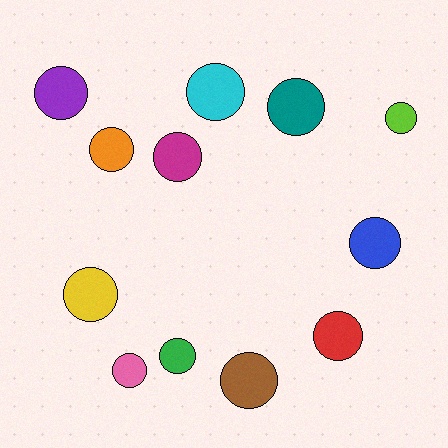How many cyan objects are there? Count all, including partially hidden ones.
There is 1 cyan object.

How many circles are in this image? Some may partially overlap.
There are 12 circles.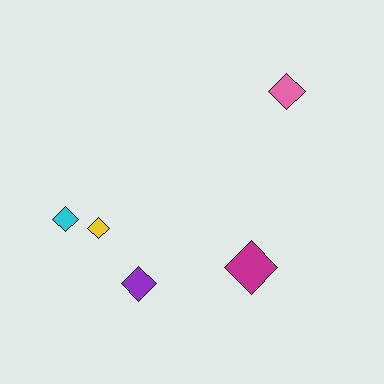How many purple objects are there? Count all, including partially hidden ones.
There is 1 purple object.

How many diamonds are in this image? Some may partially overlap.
There are 5 diamonds.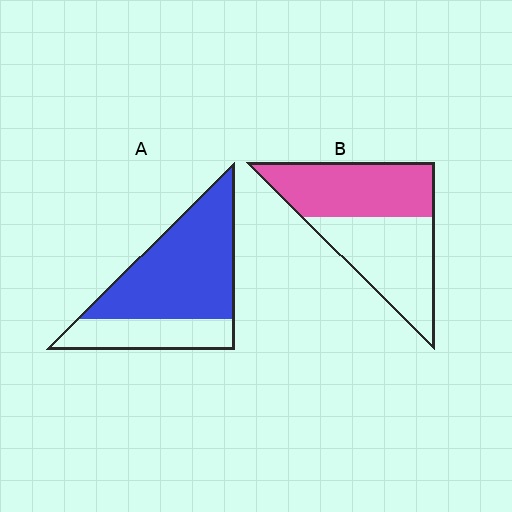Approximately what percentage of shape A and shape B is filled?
A is approximately 70% and B is approximately 50%.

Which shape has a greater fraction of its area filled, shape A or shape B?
Shape A.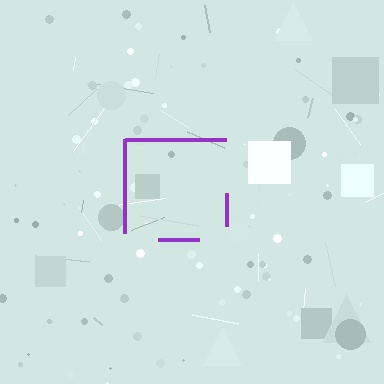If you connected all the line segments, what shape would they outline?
They would outline a square.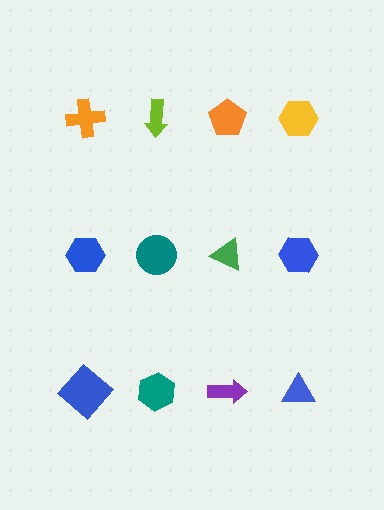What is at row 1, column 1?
An orange cross.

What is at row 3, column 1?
A blue diamond.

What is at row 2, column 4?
A blue hexagon.